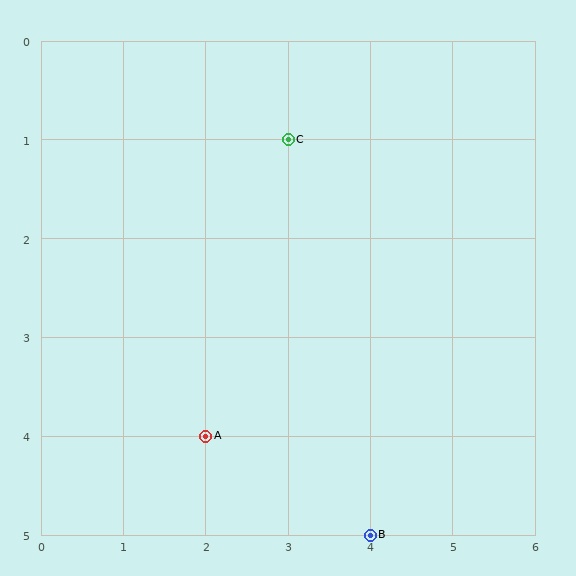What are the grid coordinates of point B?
Point B is at grid coordinates (4, 5).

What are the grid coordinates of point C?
Point C is at grid coordinates (3, 1).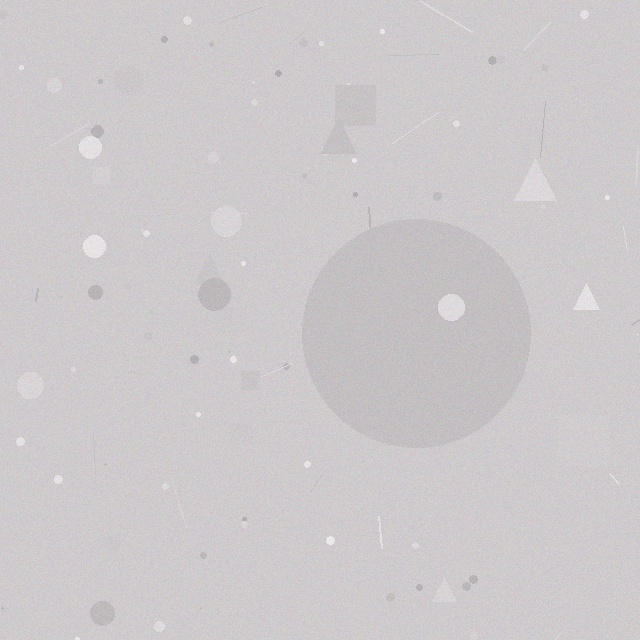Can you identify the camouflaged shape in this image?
The camouflaged shape is a circle.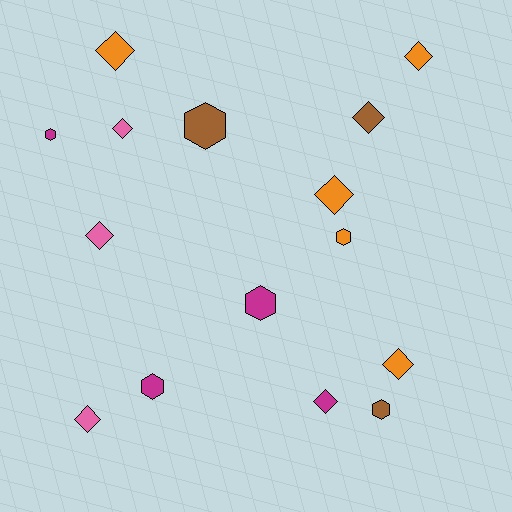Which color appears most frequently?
Orange, with 5 objects.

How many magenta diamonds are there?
There is 1 magenta diamond.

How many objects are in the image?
There are 15 objects.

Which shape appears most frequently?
Diamond, with 9 objects.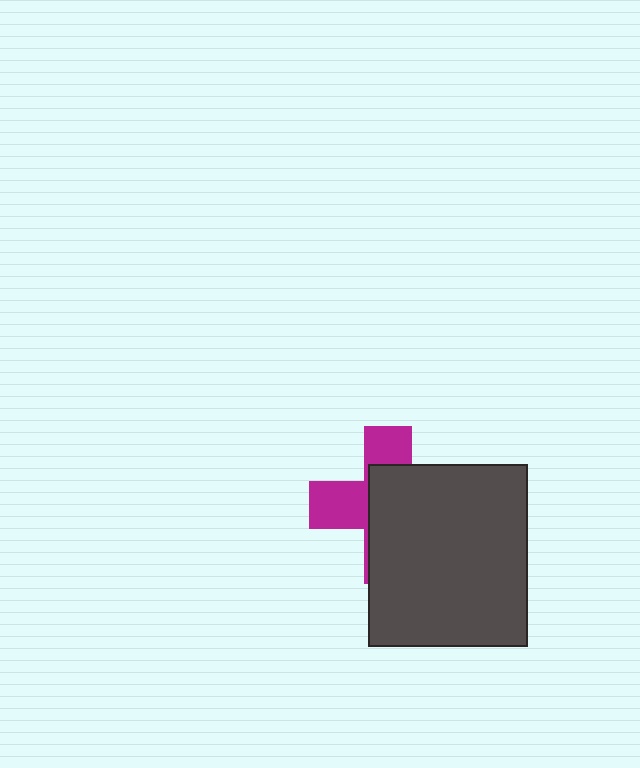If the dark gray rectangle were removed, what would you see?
You would see the complete magenta cross.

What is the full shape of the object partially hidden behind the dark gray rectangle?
The partially hidden object is a magenta cross.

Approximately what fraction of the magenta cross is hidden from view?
Roughly 62% of the magenta cross is hidden behind the dark gray rectangle.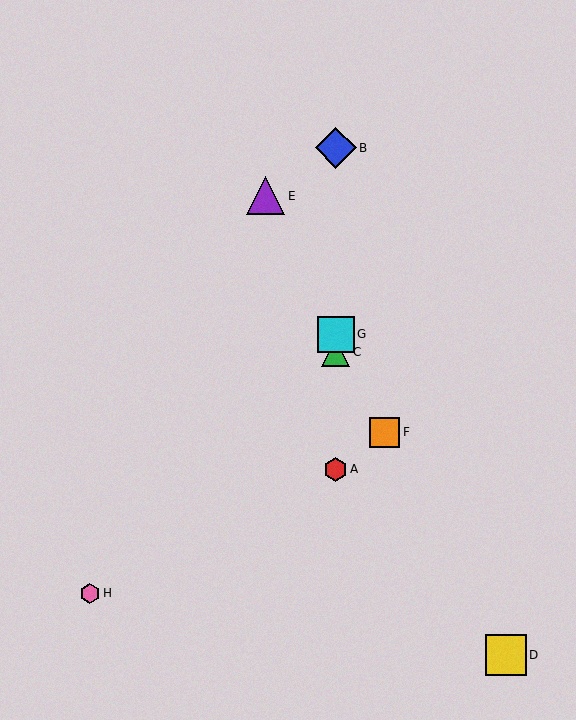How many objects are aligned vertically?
4 objects (A, B, C, G) are aligned vertically.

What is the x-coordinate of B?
Object B is at x≈336.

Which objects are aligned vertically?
Objects A, B, C, G are aligned vertically.